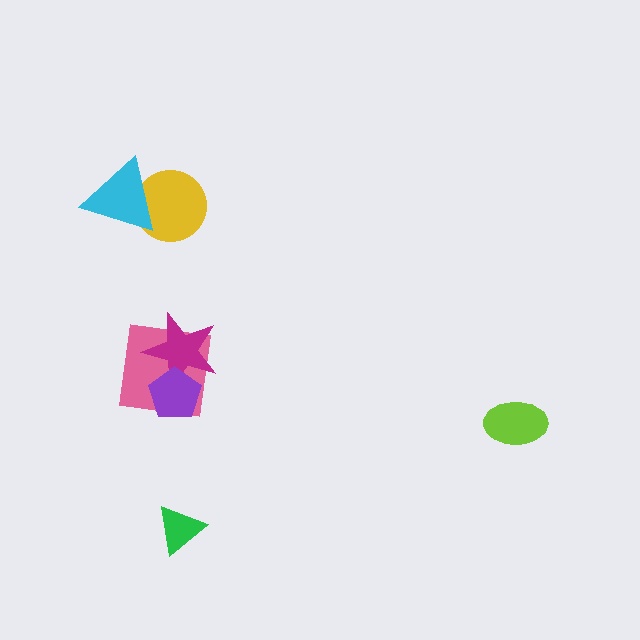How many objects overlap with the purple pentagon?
2 objects overlap with the purple pentagon.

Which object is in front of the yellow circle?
The cyan triangle is in front of the yellow circle.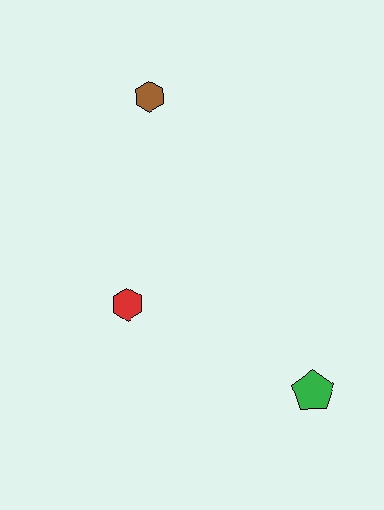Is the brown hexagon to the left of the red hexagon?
No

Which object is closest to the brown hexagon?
The red hexagon is closest to the brown hexagon.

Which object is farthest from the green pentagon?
The brown hexagon is farthest from the green pentagon.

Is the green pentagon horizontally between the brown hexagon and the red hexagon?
No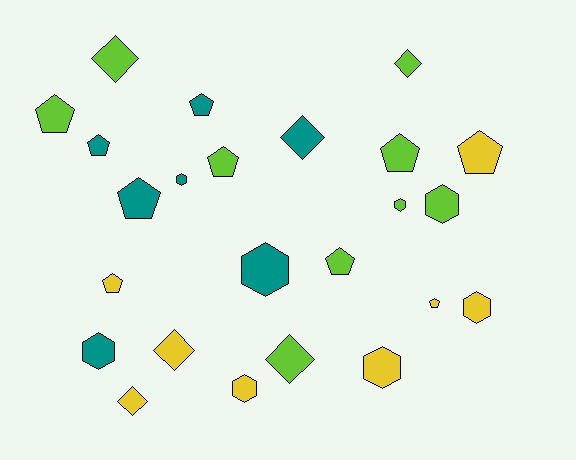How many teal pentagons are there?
There are 3 teal pentagons.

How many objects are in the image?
There are 24 objects.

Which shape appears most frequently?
Pentagon, with 10 objects.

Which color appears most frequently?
Lime, with 9 objects.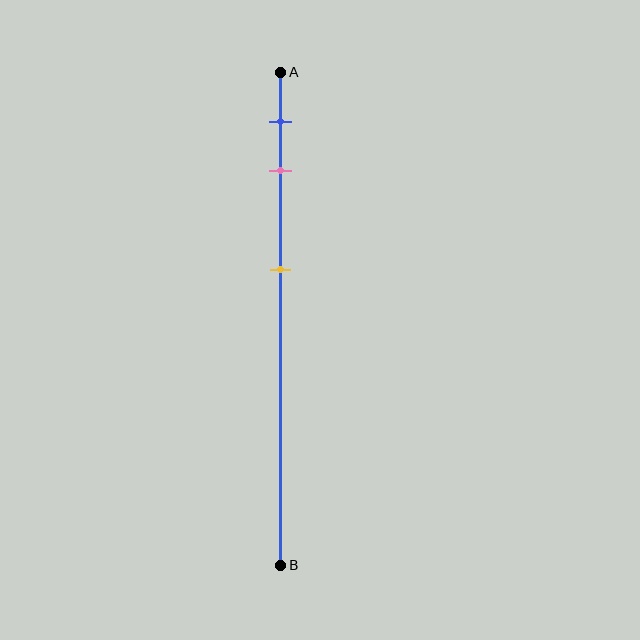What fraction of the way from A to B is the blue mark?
The blue mark is approximately 10% (0.1) of the way from A to B.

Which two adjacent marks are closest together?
The blue and pink marks are the closest adjacent pair.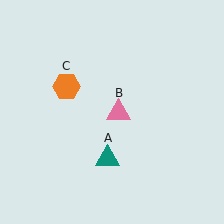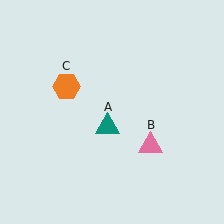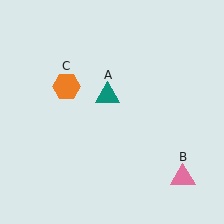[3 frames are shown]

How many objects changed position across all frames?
2 objects changed position: teal triangle (object A), pink triangle (object B).